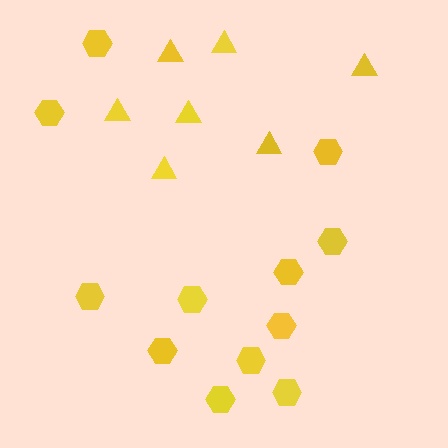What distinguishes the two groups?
There are 2 groups: one group of triangles (7) and one group of hexagons (12).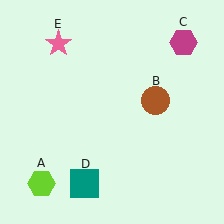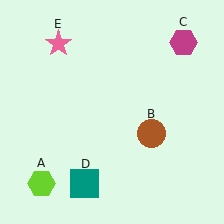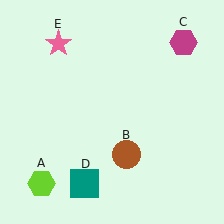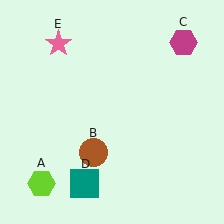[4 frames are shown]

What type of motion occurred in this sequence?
The brown circle (object B) rotated clockwise around the center of the scene.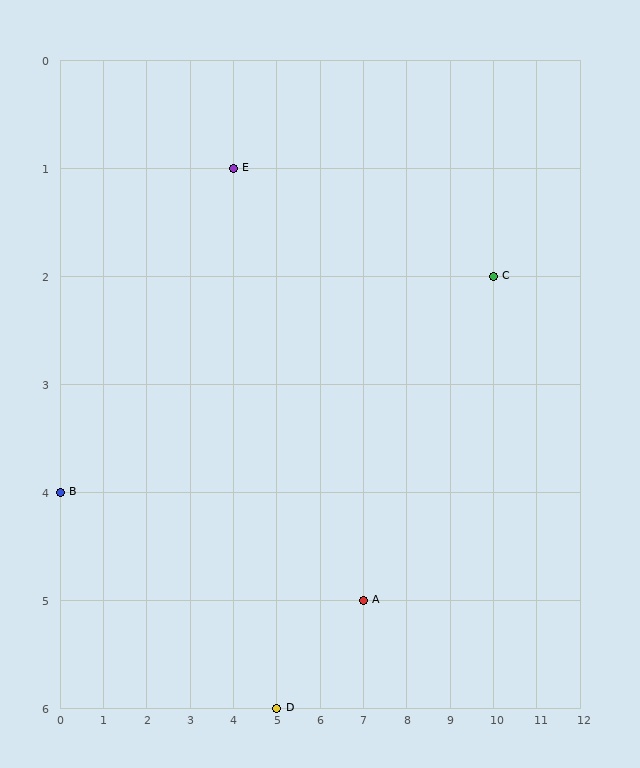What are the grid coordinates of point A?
Point A is at grid coordinates (7, 5).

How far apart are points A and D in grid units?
Points A and D are 2 columns and 1 row apart (about 2.2 grid units diagonally).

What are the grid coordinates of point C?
Point C is at grid coordinates (10, 2).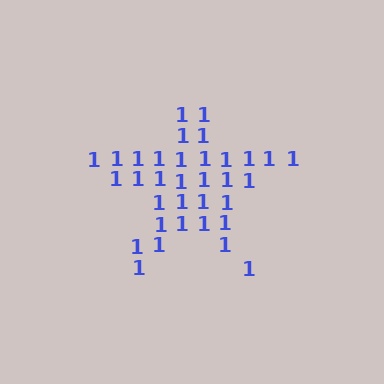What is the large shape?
The large shape is a star.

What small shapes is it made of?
It is made of small digit 1's.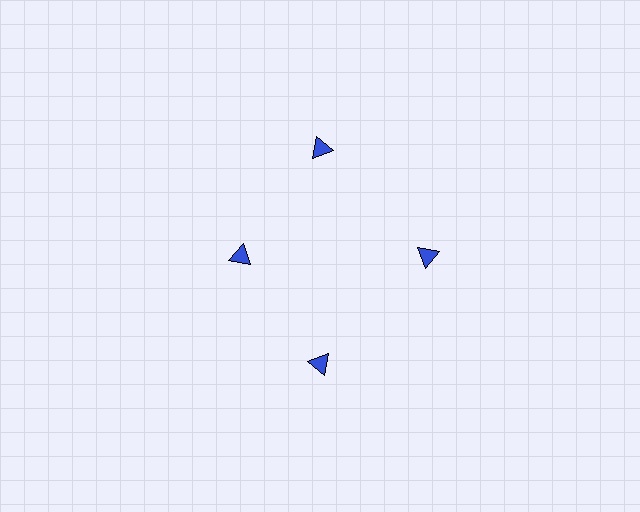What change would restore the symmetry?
The symmetry would be restored by moving it outward, back onto the ring so that all 4 triangles sit at equal angles and equal distance from the center.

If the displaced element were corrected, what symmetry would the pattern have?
It would have 4-fold rotational symmetry — the pattern would map onto itself every 90 degrees.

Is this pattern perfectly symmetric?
No. The 4 blue triangles are arranged in a ring, but one element near the 9 o'clock position is pulled inward toward the center, breaking the 4-fold rotational symmetry.